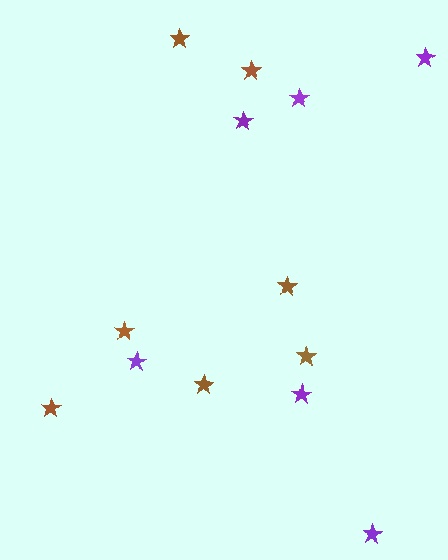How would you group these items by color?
There are 2 groups: one group of brown stars (7) and one group of purple stars (6).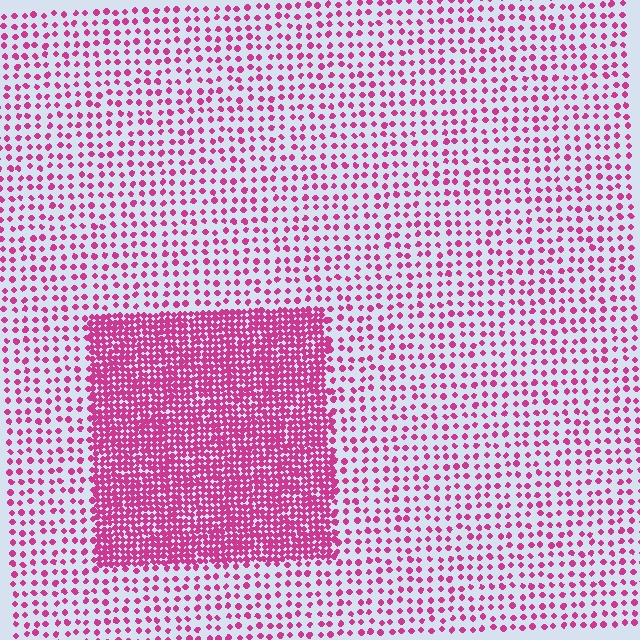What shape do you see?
I see a rectangle.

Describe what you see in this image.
The image contains small magenta elements arranged at two different densities. A rectangle-shaped region is visible where the elements are more densely packed than the surrounding area.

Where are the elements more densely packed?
The elements are more densely packed inside the rectangle boundary.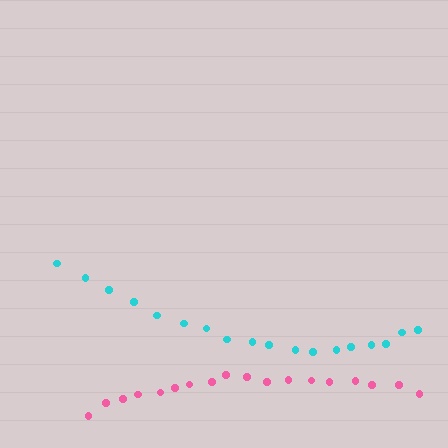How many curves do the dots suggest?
There are 2 distinct paths.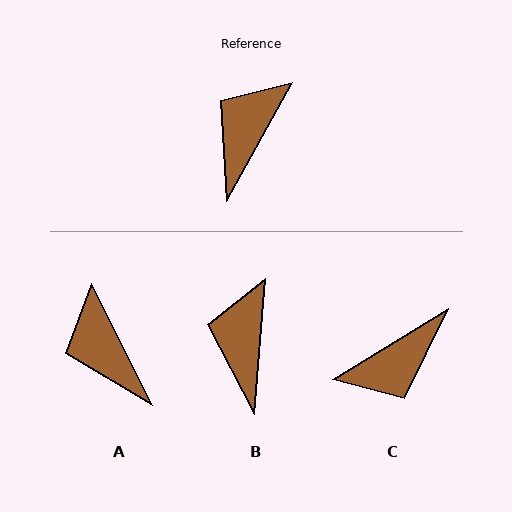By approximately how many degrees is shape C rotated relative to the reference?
Approximately 151 degrees counter-clockwise.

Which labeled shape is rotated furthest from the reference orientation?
C, about 151 degrees away.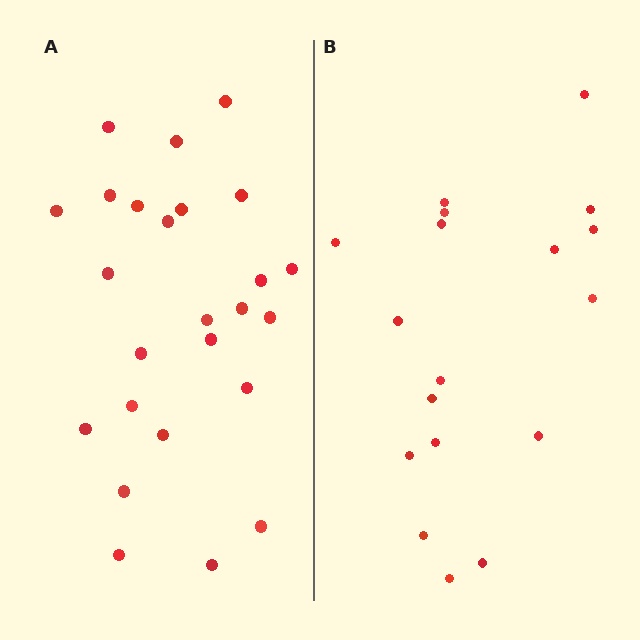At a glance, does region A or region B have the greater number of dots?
Region A (the left region) has more dots.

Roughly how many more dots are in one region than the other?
Region A has roughly 8 or so more dots than region B.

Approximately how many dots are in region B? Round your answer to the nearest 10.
About 20 dots. (The exact count is 18, which rounds to 20.)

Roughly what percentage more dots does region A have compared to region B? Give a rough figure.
About 40% more.